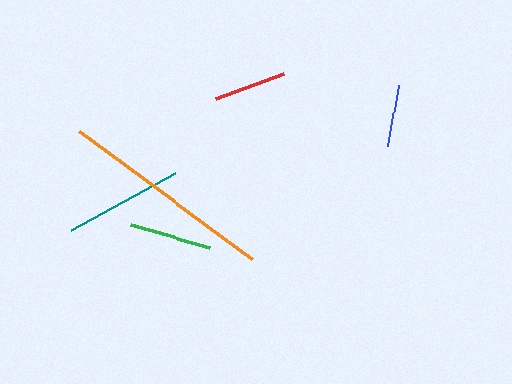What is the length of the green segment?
The green segment is approximately 82 pixels long.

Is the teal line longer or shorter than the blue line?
The teal line is longer than the blue line.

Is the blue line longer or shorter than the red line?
The red line is longer than the blue line.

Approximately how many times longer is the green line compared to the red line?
The green line is approximately 1.1 times the length of the red line.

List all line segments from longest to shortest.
From longest to shortest: orange, teal, green, red, blue.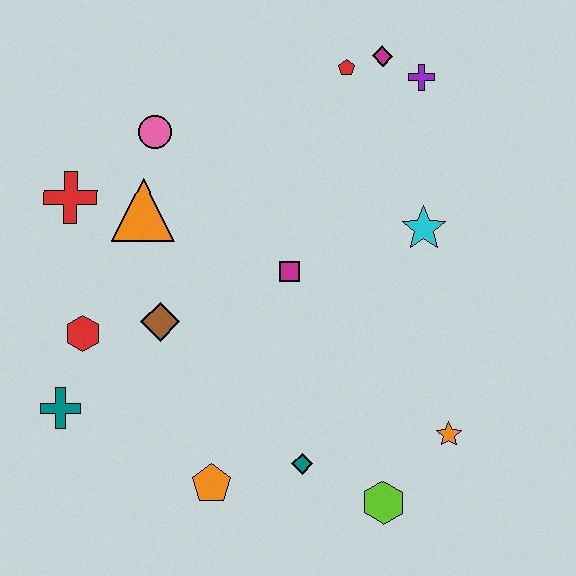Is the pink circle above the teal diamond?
Yes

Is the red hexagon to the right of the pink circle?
No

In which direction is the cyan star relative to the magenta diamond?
The cyan star is below the magenta diamond.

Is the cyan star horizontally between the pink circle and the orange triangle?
No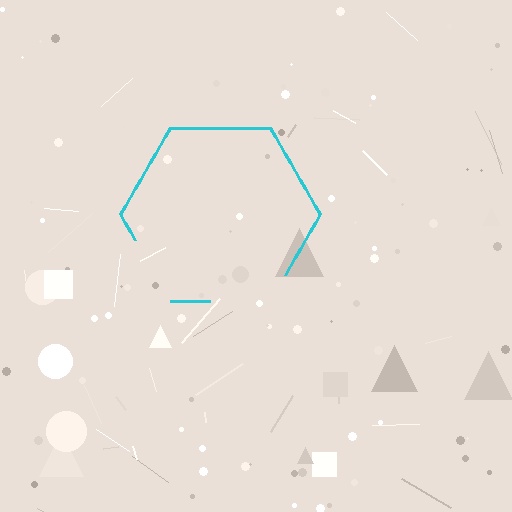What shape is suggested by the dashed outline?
The dashed outline suggests a hexagon.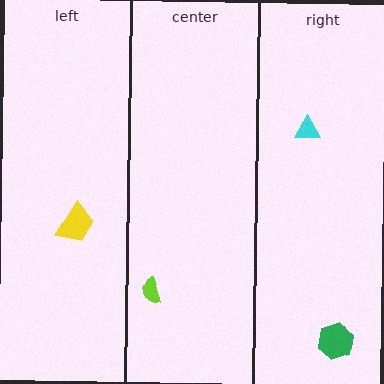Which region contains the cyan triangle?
The right region.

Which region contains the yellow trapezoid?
The left region.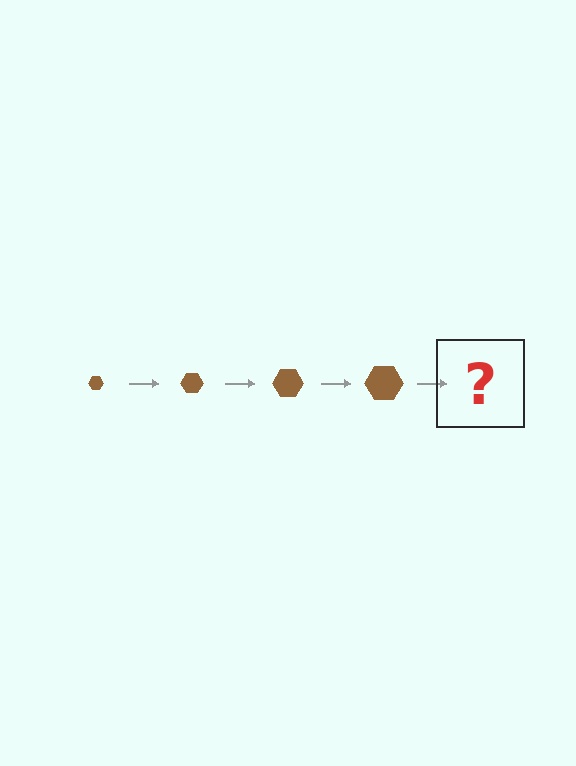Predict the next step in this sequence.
The next step is a brown hexagon, larger than the previous one.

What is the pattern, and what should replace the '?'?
The pattern is that the hexagon gets progressively larger each step. The '?' should be a brown hexagon, larger than the previous one.